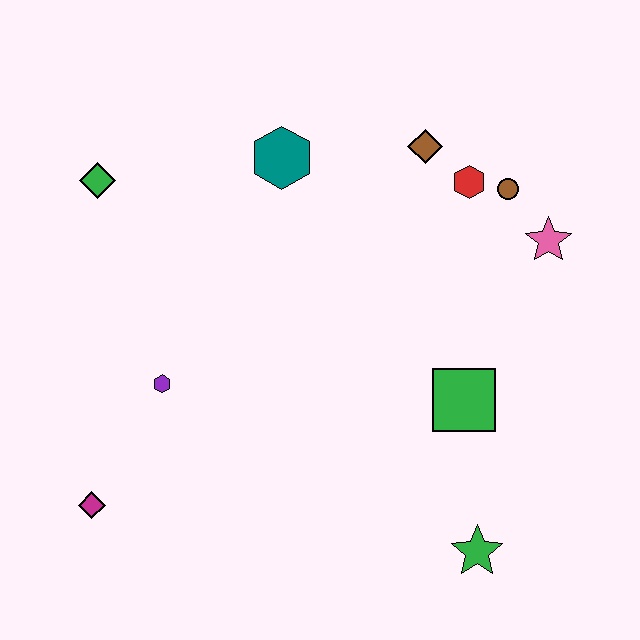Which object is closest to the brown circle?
The red hexagon is closest to the brown circle.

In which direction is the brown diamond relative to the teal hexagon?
The brown diamond is to the right of the teal hexagon.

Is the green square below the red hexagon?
Yes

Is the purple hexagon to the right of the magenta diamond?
Yes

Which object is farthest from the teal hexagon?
The green star is farthest from the teal hexagon.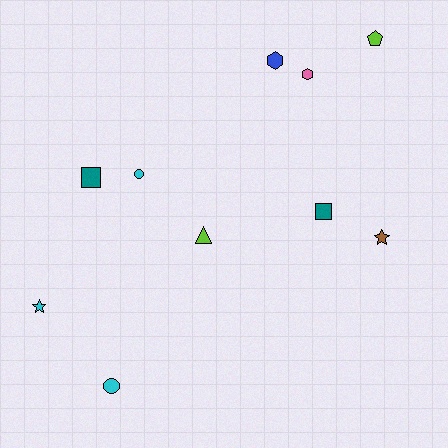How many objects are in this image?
There are 10 objects.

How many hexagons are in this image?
There are 2 hexagons.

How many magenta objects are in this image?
There are no magenta objects.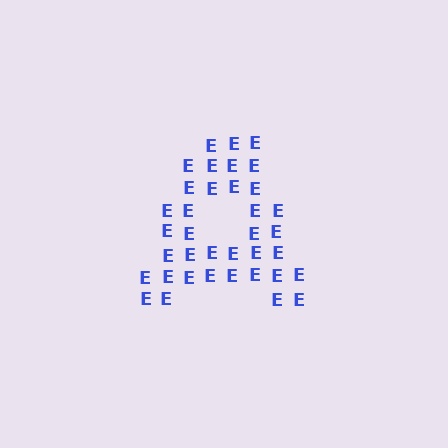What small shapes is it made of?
It is made of small letter E's.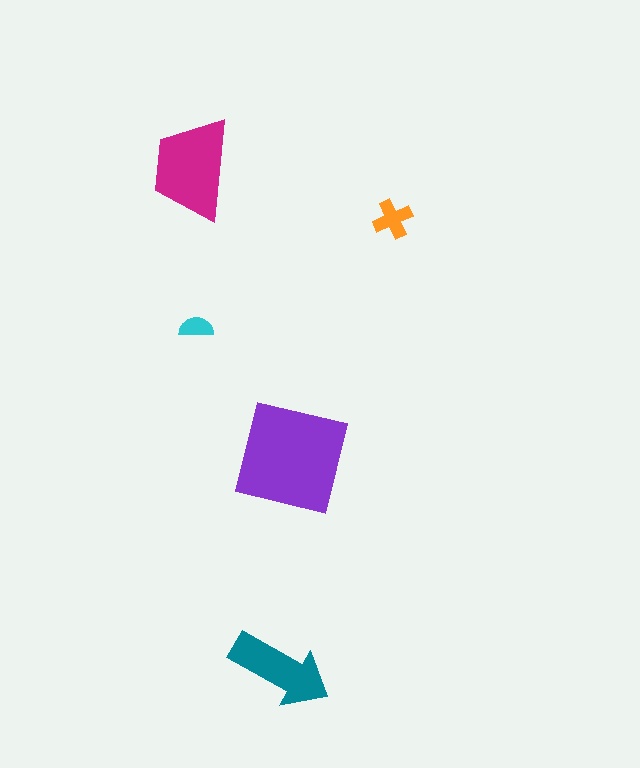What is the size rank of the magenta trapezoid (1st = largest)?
2nd.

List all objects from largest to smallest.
The purple square, the magenta trapezoid, the teal arrow, the orange cross, the cyan semicircle.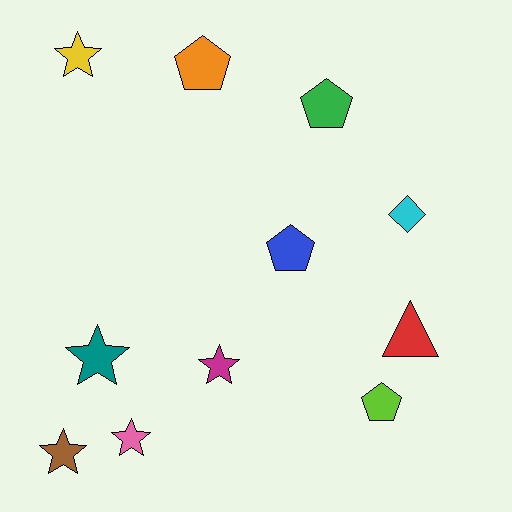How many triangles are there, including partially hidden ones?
There is 1 triangle.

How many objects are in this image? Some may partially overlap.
There are 11 objects.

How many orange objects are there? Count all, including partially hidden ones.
There is 1 orange object.